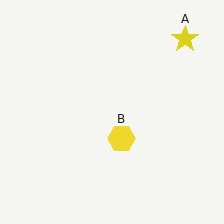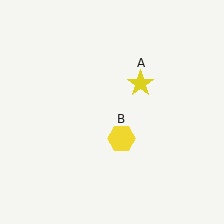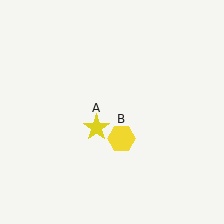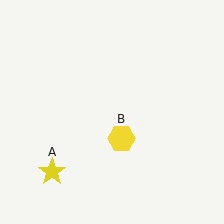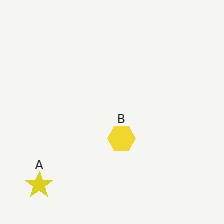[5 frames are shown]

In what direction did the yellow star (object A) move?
The yellow star (object A) moved down and to the left.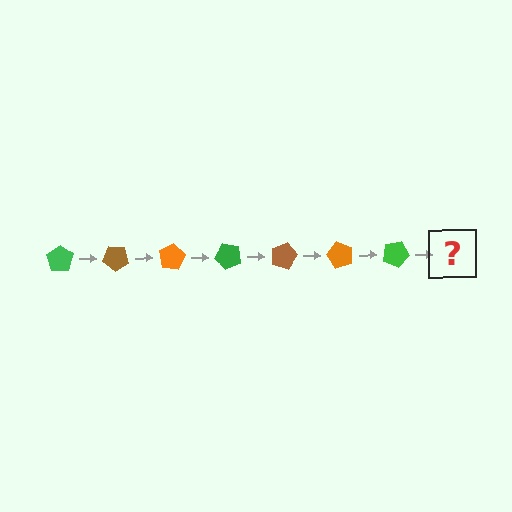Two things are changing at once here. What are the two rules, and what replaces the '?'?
The two rules are that it rotates 40 degrees each step and the color cycles through green, brown, and orange. The '?' should be a brown pentagon, rotated 280 degrees from the start.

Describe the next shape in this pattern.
It should be a brown pentagon, rotated 280 degrees from the start.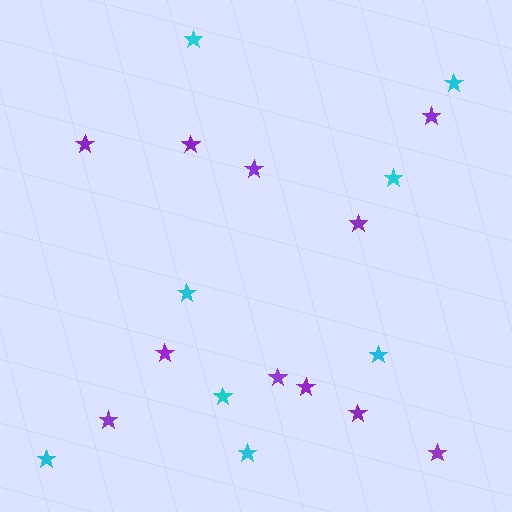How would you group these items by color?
There are 2 groups: one group of cyan stars (8) and one group of purple stars (11).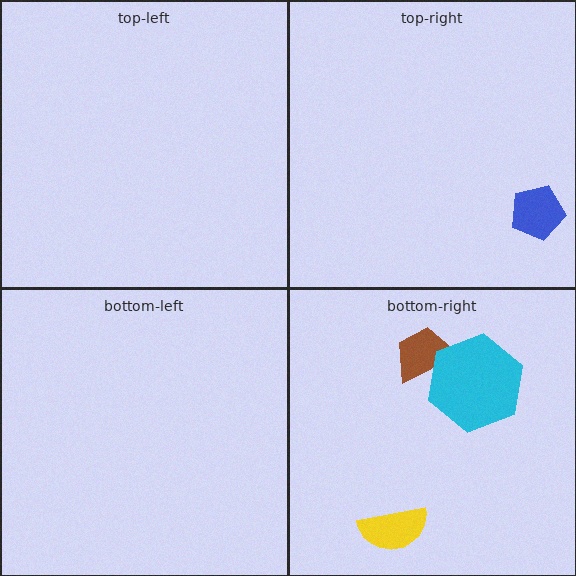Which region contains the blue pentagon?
The top-right region.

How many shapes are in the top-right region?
1.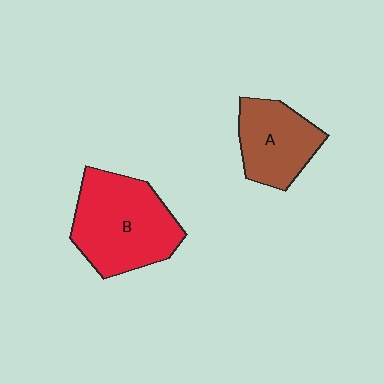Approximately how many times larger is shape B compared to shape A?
Approximately 1.5 times.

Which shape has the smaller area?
Shape A (brown).